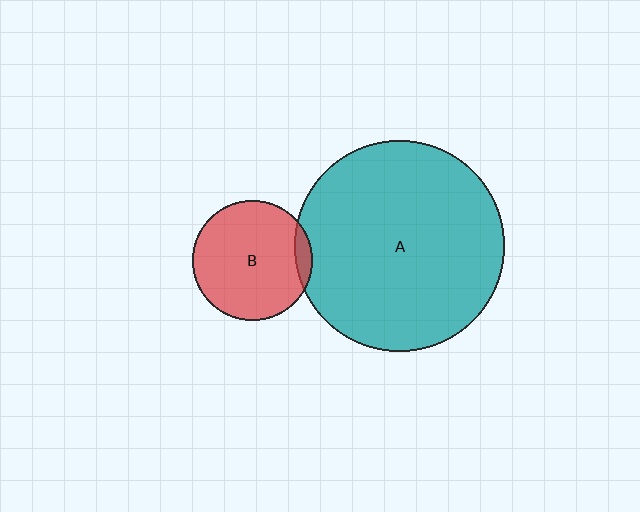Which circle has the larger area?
Circle A (teal).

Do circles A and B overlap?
Yes.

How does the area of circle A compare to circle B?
Approximately 3.1 times.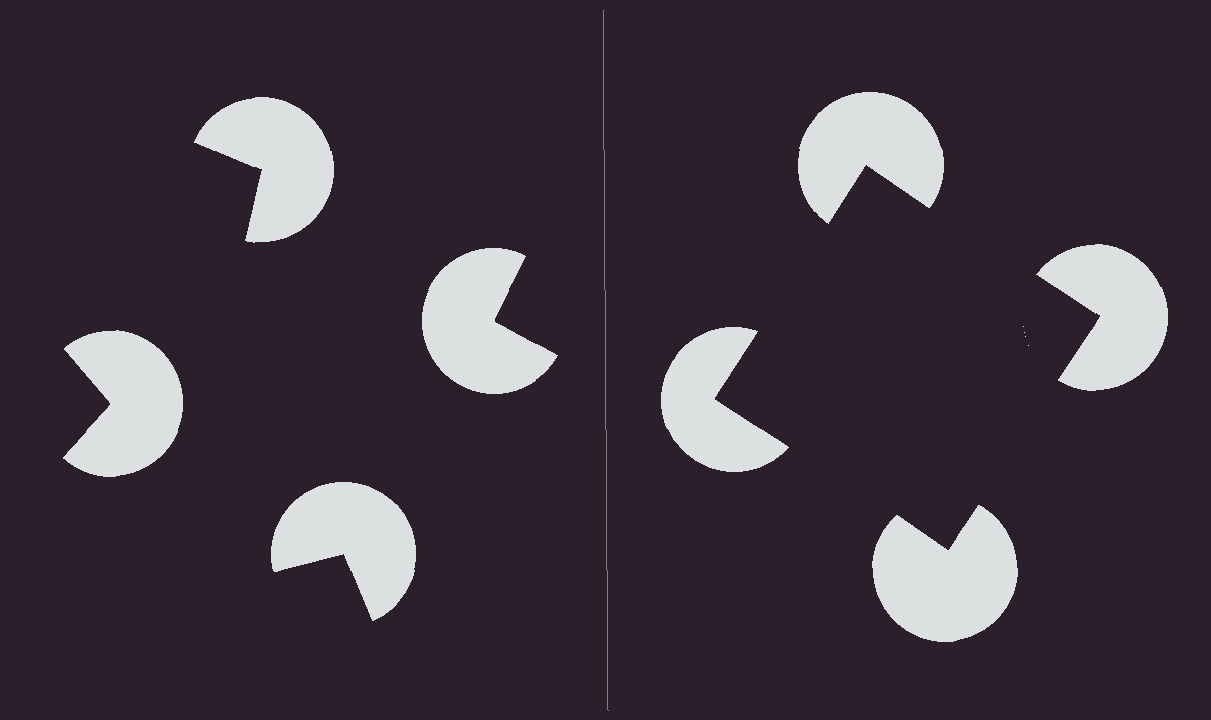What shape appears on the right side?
An illusory square.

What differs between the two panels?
The pac-man discs are positioned identically on both sides; only the wedge orientations differ. On the right they align to a square; on the left they are misaligned.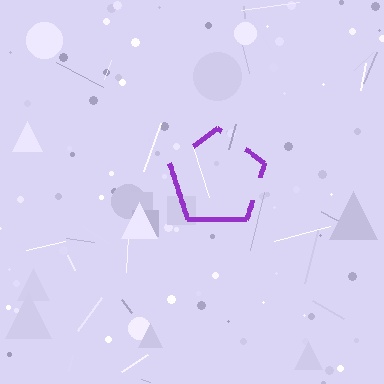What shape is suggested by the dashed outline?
The dashed outline suggests a pentagon.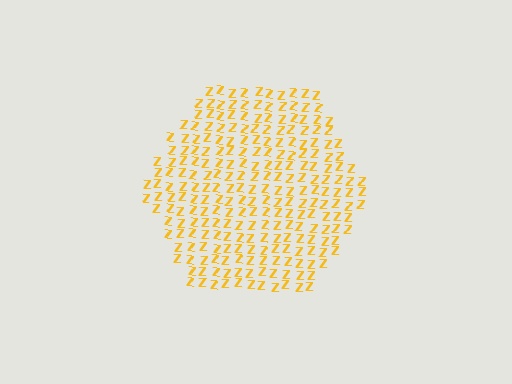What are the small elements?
The small elements are letter Z's.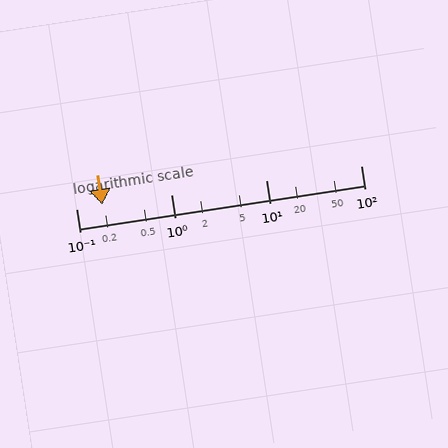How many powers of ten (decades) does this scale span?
The scale spans 3 decades, from 0.1 to 100.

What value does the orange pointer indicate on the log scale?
The pointer indicates approximately 0.19.